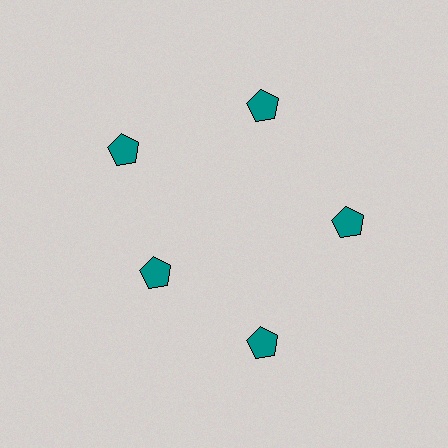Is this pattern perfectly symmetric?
No. The 5 teal pentagons are arranged in a ring, but one element near the 8 o'clock position is pulled inward toward the center, breaking the 5-fold rotational symmetry.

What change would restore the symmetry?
The symmetry would be restored by moving it outward, back onto the ring so that all 5 pentagons sit at equal angles and equal distance from the center.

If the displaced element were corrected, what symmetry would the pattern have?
It would have 5-fold rotational symmetry — the pattern would map onto itself every 72 degrees.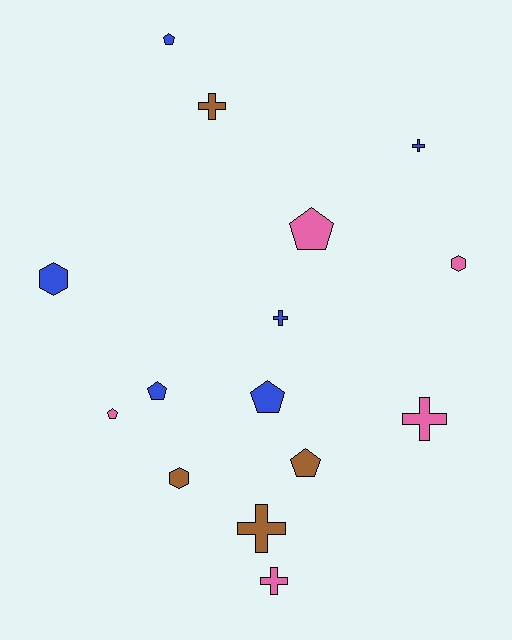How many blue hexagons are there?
There is 1 blue hexagon.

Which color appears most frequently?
Blue, with 6 objects.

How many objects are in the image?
There are 15 objects.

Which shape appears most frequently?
Pentagon, with 6 objects.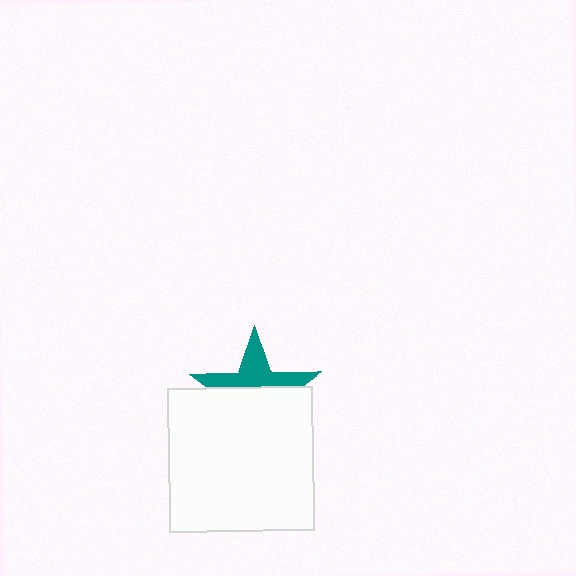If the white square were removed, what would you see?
You would see the complete teal star.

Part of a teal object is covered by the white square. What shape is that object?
It is a star.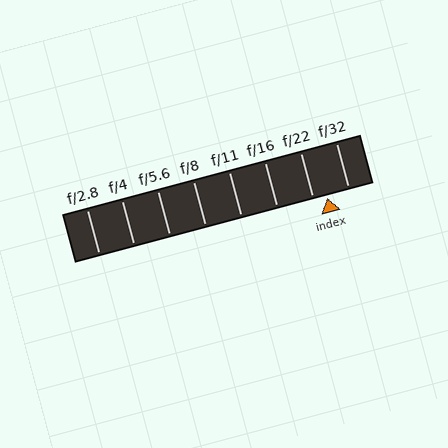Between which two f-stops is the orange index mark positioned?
The index mark is between f/22 and f/32.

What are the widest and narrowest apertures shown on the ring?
The widest aperture shown is f/2.8 and the narrowest is f/32.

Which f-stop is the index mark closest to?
The index mark is closest to f/22.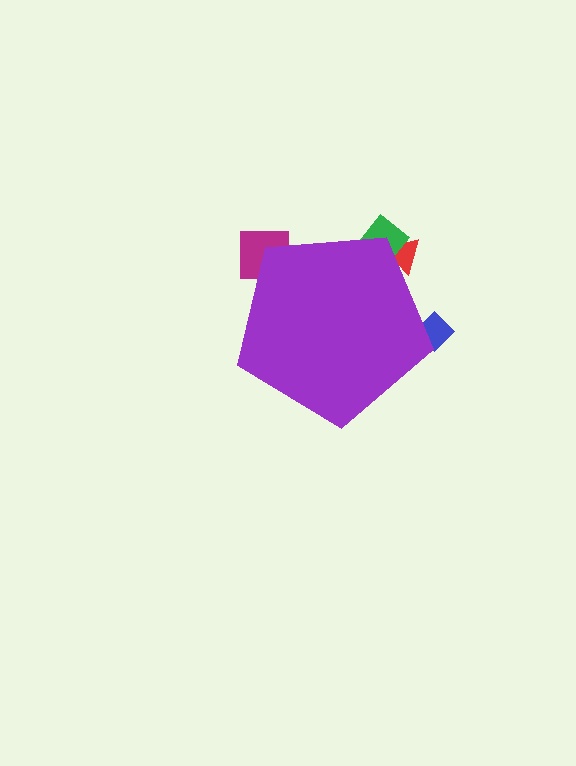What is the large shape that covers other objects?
A purple pentagon.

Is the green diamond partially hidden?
Yes, the green diamond is partially hidden behind the purple pentagon.